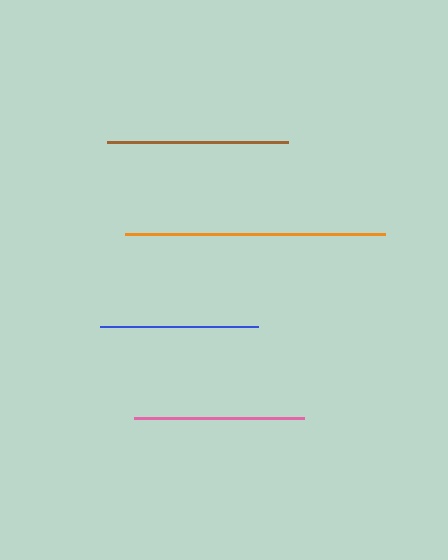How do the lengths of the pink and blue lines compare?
The pink and blue lines are approximately the same length.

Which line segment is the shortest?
The blue line is the shortest at approximately 158 pixels.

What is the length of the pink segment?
The pink segment is approximately 170 pixels long.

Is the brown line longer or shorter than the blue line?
The brown line is longer than the blue line.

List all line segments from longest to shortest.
From longest to shortest: orange, brown, pink, blue.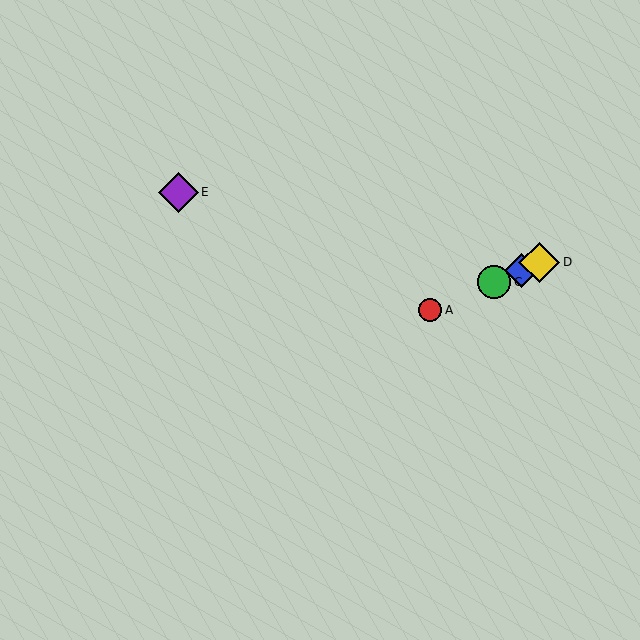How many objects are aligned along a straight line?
4 objects (A, B, C, D) are aligned along a straight line.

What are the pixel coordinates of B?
Object B is at (521, 270).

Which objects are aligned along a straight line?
Objects A, B, C, D are aligned along a straight line.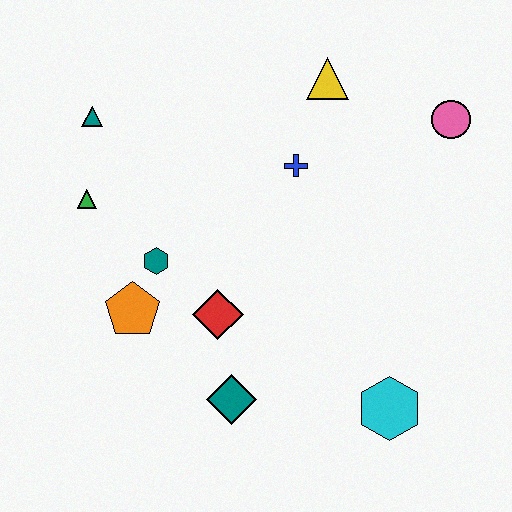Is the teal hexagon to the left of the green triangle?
No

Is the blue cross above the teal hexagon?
Yes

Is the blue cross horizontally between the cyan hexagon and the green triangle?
Yes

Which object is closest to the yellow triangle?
The blue cross is closest to the yellow triangle.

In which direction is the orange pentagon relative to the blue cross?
The orange pentagon is to the left of the blue cross.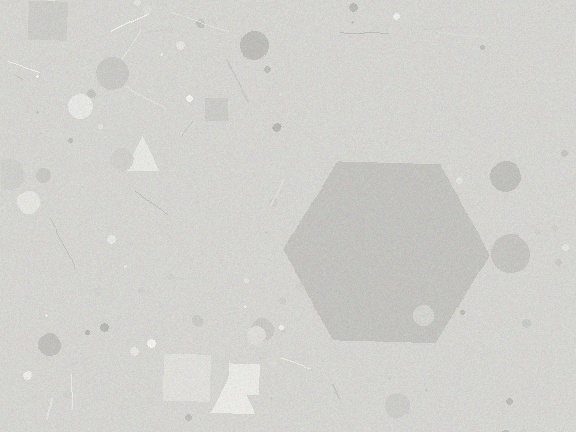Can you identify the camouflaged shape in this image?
The camouflaged shape is a hexagon.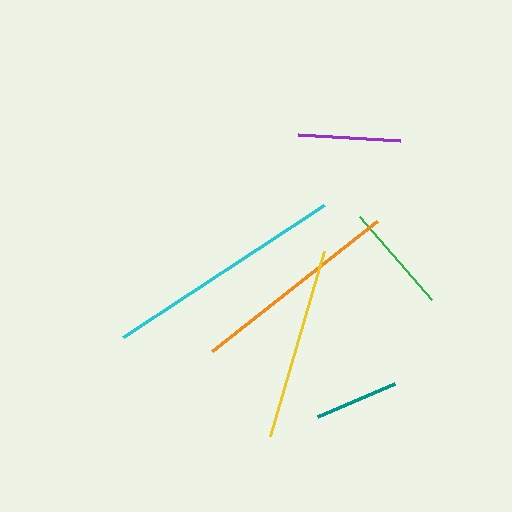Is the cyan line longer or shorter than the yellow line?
The cyan line is longer than the yellow line.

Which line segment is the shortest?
The teal line is the shortest at approximately 84 pixels.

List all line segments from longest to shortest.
From longest to shortest: cyan, orange, yellow, green, purple, teal.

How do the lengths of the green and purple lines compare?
The green and purple lines are approximately the same length.